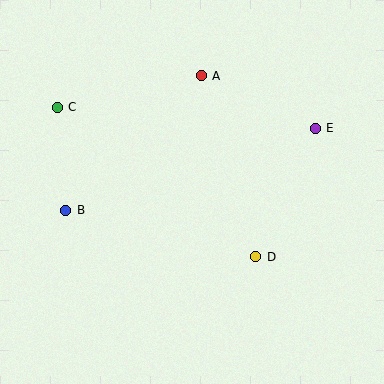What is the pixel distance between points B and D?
The distance between B and D is 196 pixels.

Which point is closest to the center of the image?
Point D at (256, 257) is closest to the center.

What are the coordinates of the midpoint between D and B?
The midpoint between D and B is at (161, 233).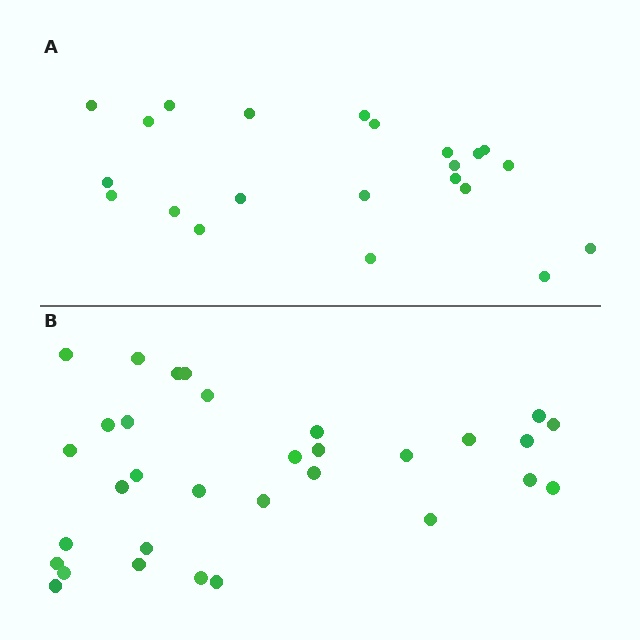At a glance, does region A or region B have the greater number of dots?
Region B (the bottom region) has more dots.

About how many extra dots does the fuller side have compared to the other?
Region B has roughly 10 or so more dots than region A.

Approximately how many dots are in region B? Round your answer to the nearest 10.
About 30 dots. (The exact count is 32, which rounds to 30.)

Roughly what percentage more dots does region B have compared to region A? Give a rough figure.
About 45% more.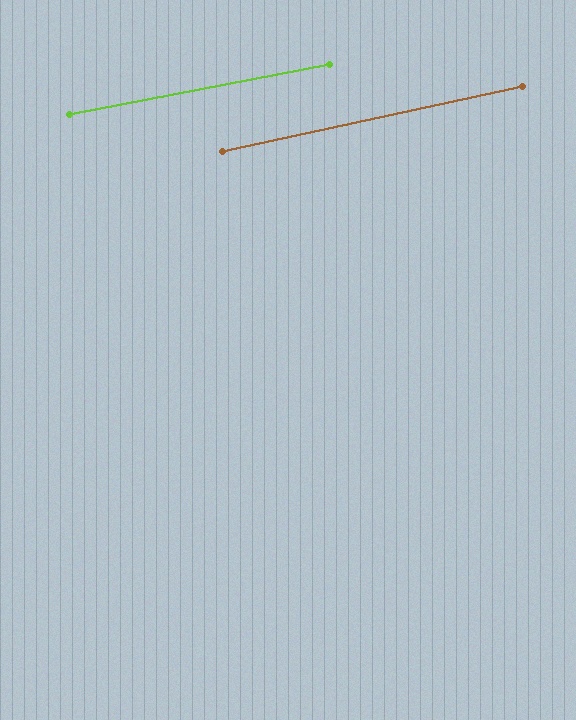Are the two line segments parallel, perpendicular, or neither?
Parallel — their directions differ by only 1.5°.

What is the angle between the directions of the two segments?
Approximately 2 degrees.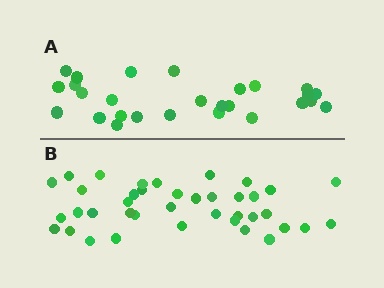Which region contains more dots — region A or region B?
Region B (the bottom region) has more dots.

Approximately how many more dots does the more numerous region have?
Region B has roughly 12 or so more dots than region A.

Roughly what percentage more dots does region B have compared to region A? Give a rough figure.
About 45% more.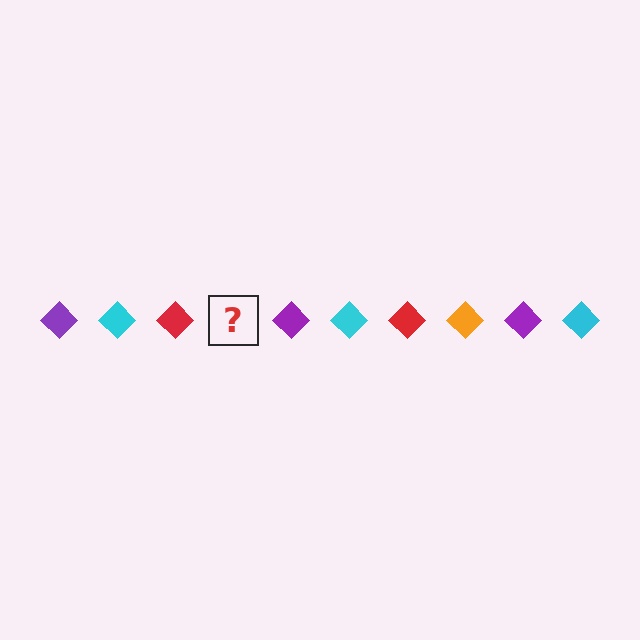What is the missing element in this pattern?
The missing element is an orange diamond.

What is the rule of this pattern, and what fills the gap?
The rule is that the pattern cycles through purple, cyan, red, orange diamonds. The gap should be filled with an orange diamond.